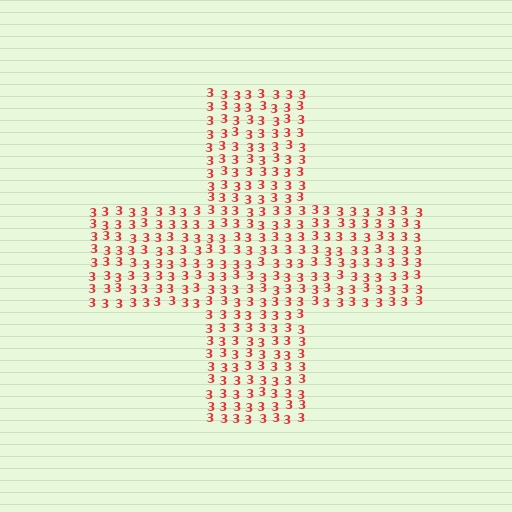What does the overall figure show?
The overall figure shows a cross.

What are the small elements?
The small elements are digit 3's.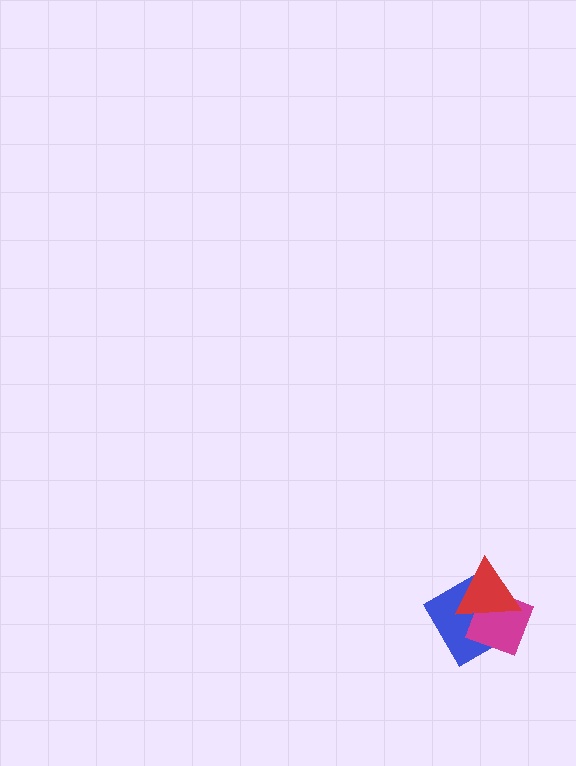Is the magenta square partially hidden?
Yes, it is partially covered by another shape.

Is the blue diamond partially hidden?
Yes, it is partially covered by another shape.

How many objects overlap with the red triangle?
2 objects overlap with the red triangle.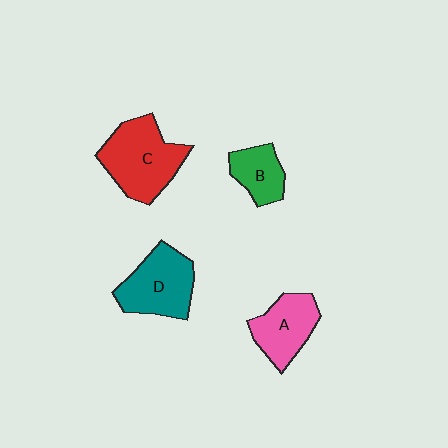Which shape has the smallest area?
Shape B (green).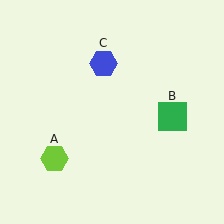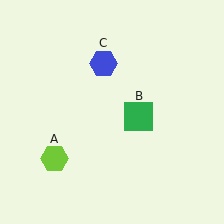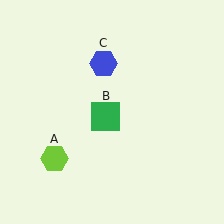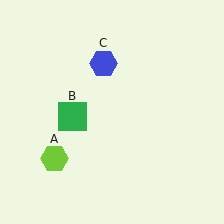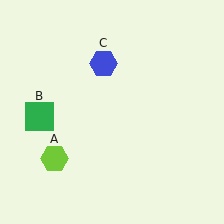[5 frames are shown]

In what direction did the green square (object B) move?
The green square (object B) moved left.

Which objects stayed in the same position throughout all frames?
Lime hexagon (object A) and blue hexagon (object C) remained stationary.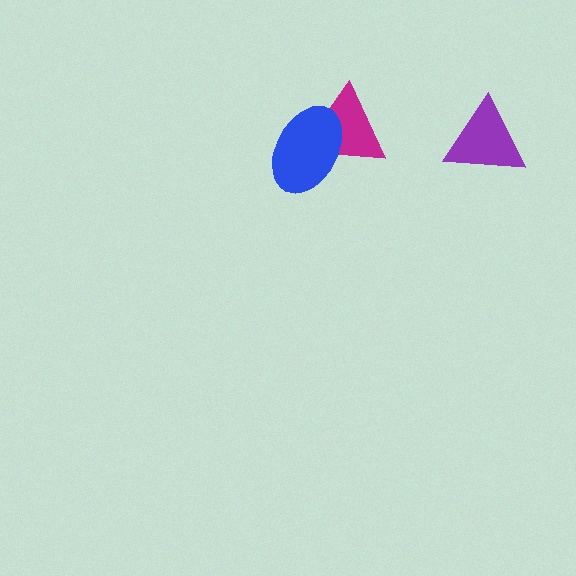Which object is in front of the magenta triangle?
The blue ellipse is in front of the magenta triangle.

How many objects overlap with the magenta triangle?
1 object overlaps with the magenta triangle.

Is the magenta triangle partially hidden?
Yes, it is partially covered by another shape.